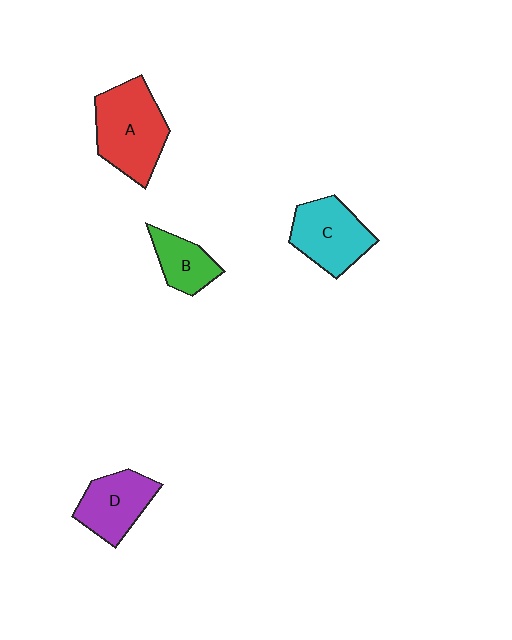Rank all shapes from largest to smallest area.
From largest to smallest: A (red), C (cyan), D (purple), B (green).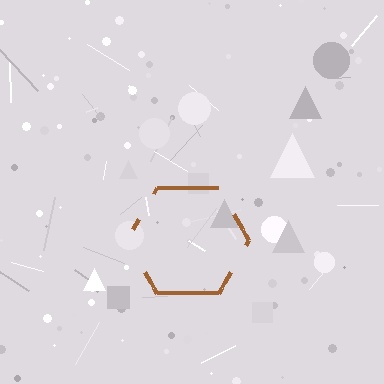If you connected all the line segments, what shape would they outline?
They would outline a hexagon.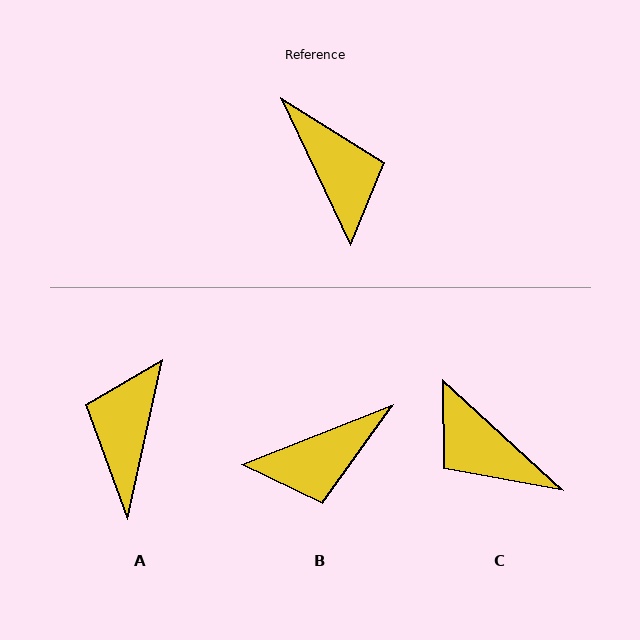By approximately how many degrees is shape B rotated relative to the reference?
Approximately 94 degrees clockwise.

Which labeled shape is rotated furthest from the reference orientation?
C, about 158 degrees away.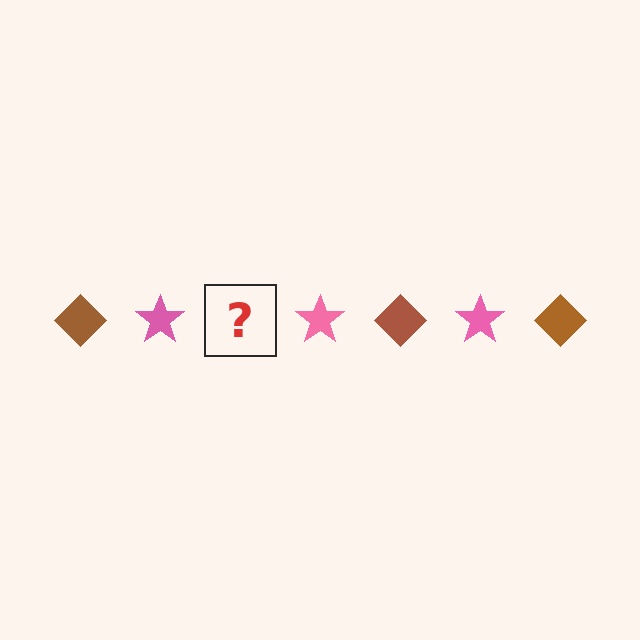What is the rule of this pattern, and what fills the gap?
The rule is that the pattern alternates between brown diamond and pink star. The gap should be filled with a brown diamond.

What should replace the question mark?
The question mark should be replaced with a brown diamond.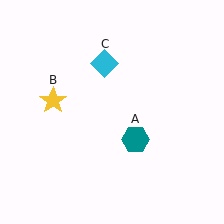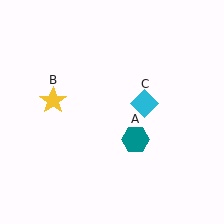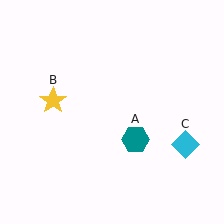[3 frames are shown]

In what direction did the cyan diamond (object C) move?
The cyan diamond (object C) moved down and to the right.